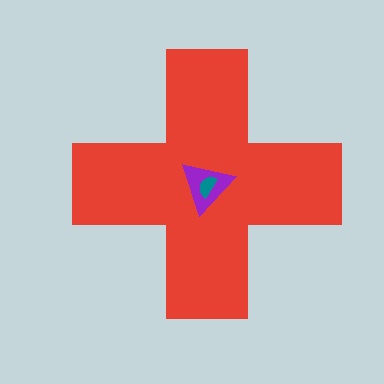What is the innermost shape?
The teal semicircle.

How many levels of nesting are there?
3.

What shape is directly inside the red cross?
The purple triangle.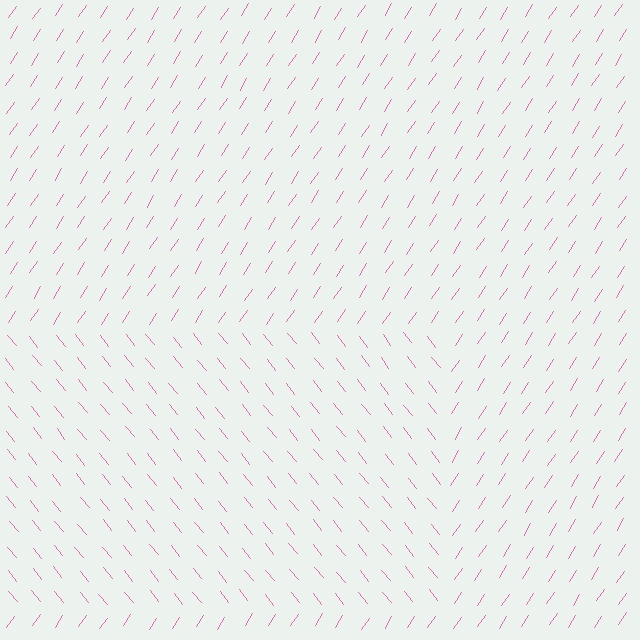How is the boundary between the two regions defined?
The boundary is defined purely by a change in line orientation (approximately 72 degrees difference). All lines are the same color and thickness.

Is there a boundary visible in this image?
Yes, there is a texture boundary formed by a change in line orientation.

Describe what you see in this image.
The image is filled with small pink line segments. A rectangle region in the image has lines oriented differently from the surrounding lines, creating a visible texture boundary.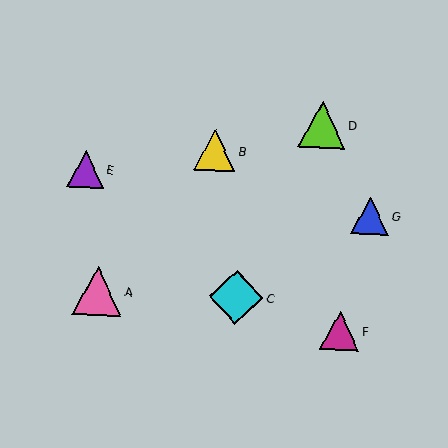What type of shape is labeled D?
Shape D is a lime triangle.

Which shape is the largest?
The cyan diamond (labeled C) is the largest.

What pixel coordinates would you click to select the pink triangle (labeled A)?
Click at (97, 291) to select the pink triangle A.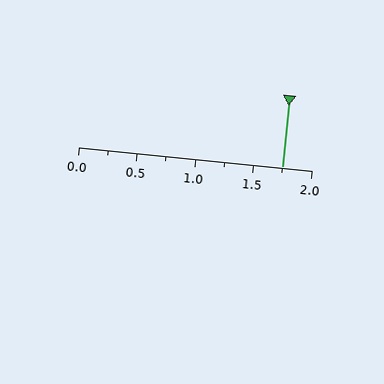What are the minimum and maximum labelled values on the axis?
The axis runs from 0.0 to 2.0.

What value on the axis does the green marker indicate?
The marker indicates approximately 1.75.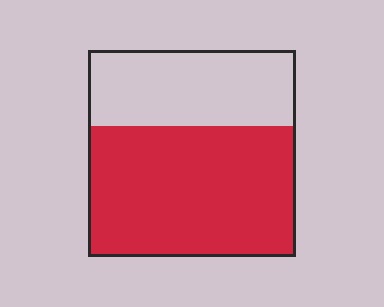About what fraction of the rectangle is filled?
About five eighths (5/8).